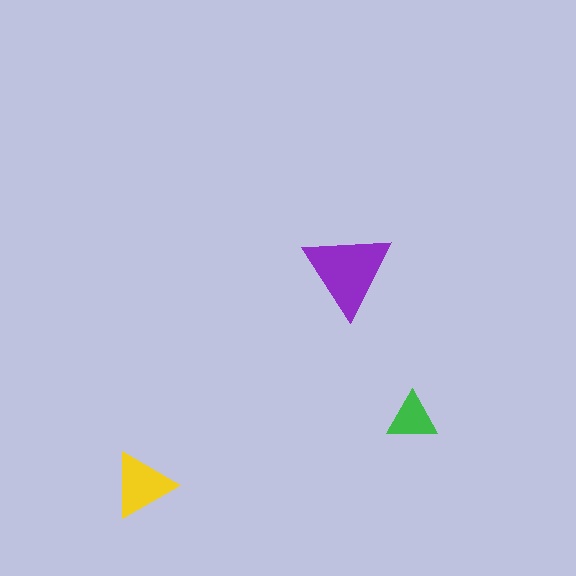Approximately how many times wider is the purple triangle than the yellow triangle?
About 1.5 times wider.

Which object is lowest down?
The yellow triangle is bottommost.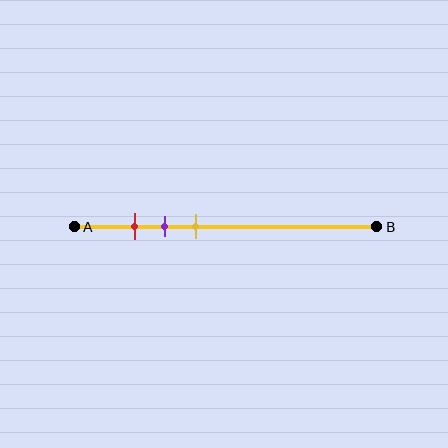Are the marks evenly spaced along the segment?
Yes, the marks are approximately evenly spaced.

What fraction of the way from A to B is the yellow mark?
The yellow mark is approximately 40% (0.4) of the way from A to B.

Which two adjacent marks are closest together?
The red and purple marks are the closest adjacent pair.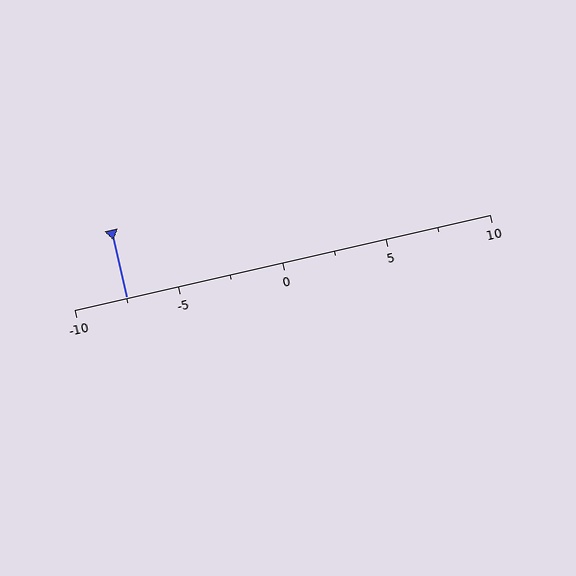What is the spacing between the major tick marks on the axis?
The major ticks are spaced 5 apart.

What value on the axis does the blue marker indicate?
The marker indicates approximately -7.5.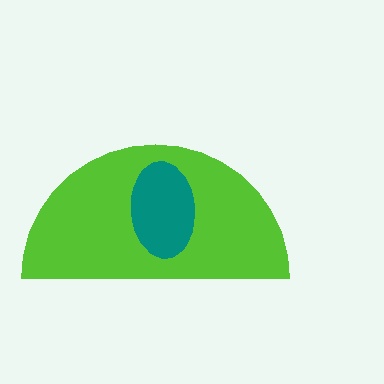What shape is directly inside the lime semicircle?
The teal ellipse.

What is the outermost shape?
The lime semicircle.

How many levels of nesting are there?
2.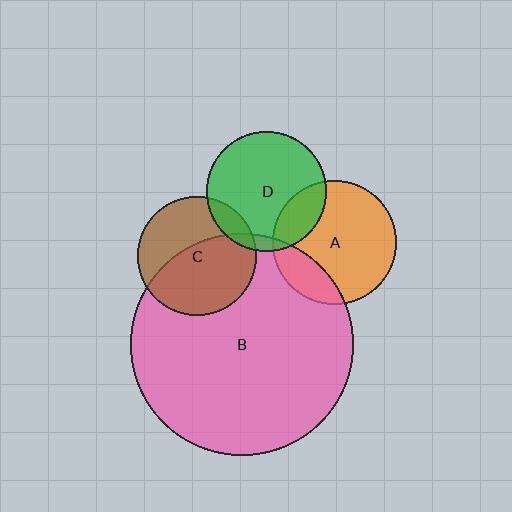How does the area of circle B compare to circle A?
Approximately 3.2 times.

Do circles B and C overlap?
Yes.